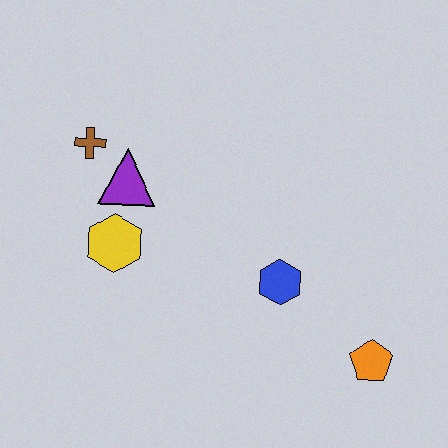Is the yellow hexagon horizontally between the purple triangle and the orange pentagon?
No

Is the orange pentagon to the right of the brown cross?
Yes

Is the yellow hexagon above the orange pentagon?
Yes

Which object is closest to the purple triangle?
The brown cross is closest to the purple triangle.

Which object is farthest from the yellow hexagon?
The orange pentagon is farthest from the yellow hexagon.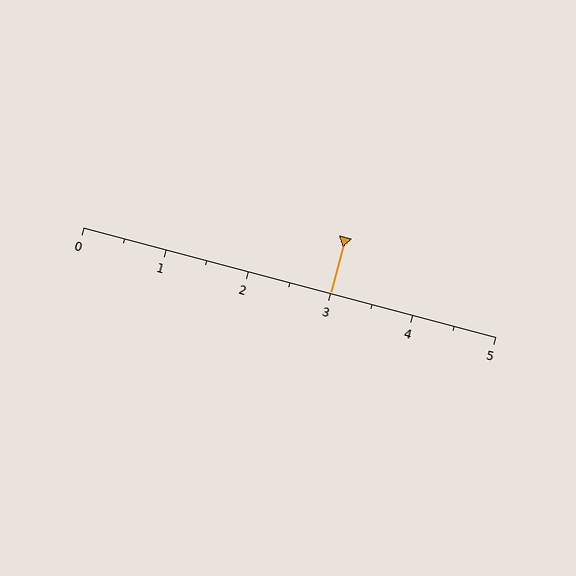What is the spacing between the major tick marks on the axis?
The major ticks are spaced 1 apart.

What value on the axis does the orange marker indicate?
The marker indicates approximately 3.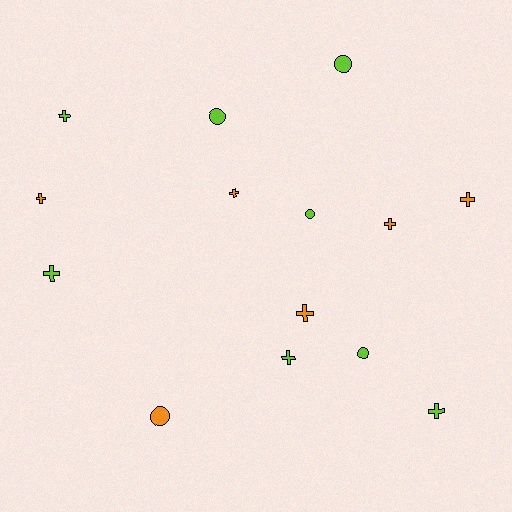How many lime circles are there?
There are 4 lime circles.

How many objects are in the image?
There are 14 objects.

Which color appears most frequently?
Lime, with 8 objects.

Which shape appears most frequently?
Cross, with 9 objects.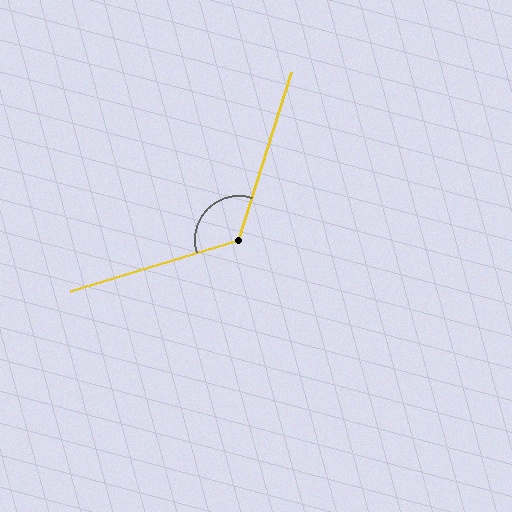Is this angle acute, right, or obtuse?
It is obtuse.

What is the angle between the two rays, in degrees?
Approximately 124 degrees.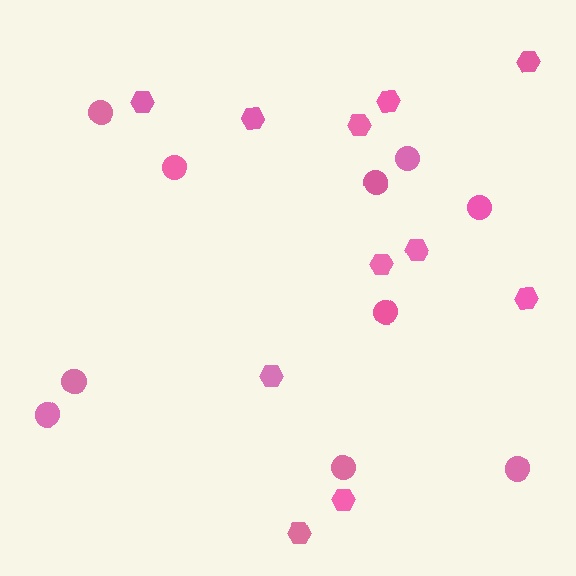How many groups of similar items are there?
There are 2 groups: one group of circles (10) and one group of hexagons (11).